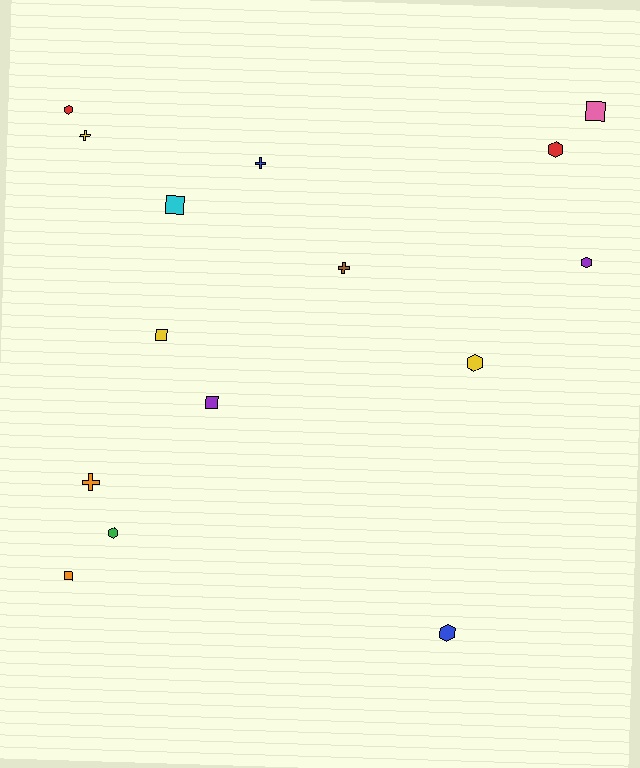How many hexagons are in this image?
There are 6 hexagons.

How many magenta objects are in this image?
There are no magenta objects.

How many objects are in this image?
There are 15 objects.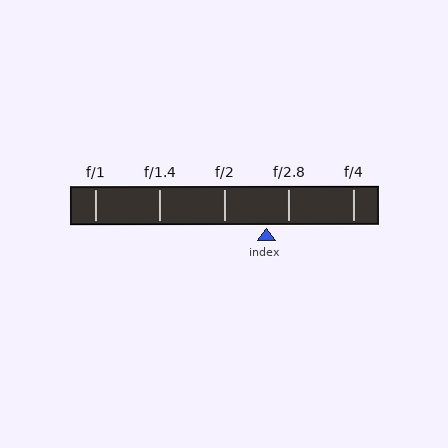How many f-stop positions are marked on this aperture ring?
There are 5 f-stop positions marked.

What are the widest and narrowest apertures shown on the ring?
The widest aperture shown is f/1 and the narrowest is f/4.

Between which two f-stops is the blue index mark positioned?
The index mark is between f/2 and f/2.8.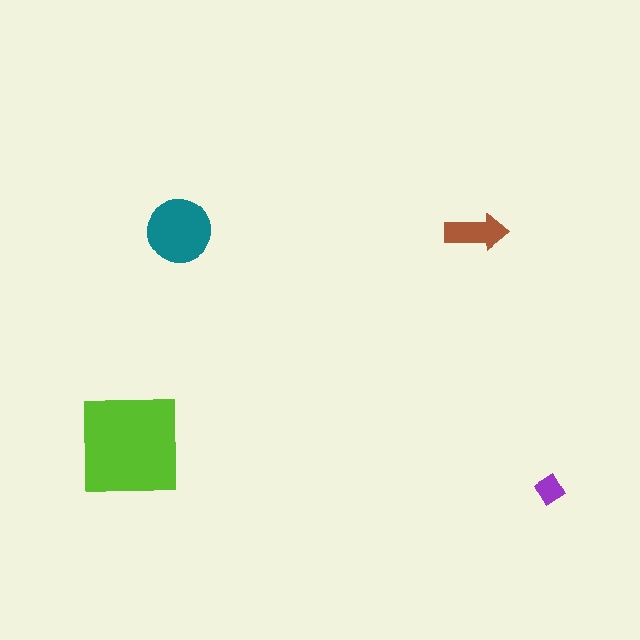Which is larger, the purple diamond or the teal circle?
The teal circle.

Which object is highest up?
The teal circle is topmost.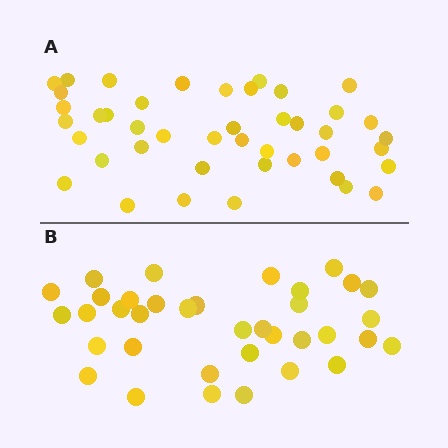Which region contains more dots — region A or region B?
Region A (the top region) has more dots.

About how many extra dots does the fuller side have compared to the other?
Region A has roughly 8 or so more dots than region B.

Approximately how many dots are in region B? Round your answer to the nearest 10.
About 40 dots. (The exact count is 36, which rounds to 40.)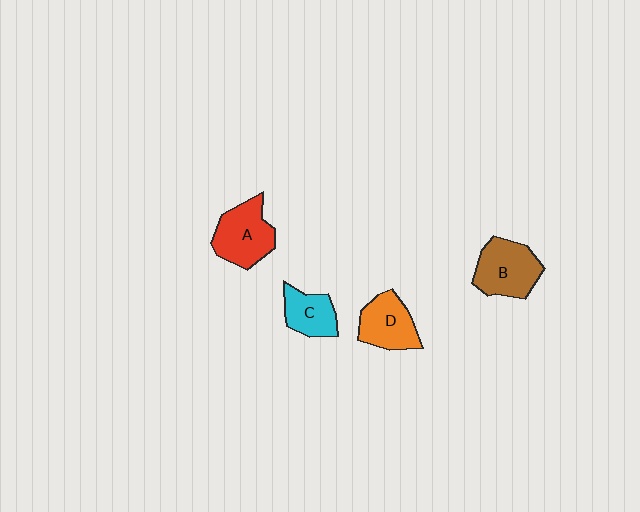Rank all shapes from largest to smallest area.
From largest to smallest: B (brown), A (red), D (orange), C (cyan).